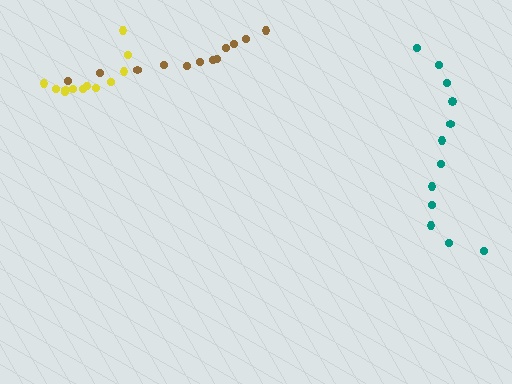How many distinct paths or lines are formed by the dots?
There are 3 distinct paths.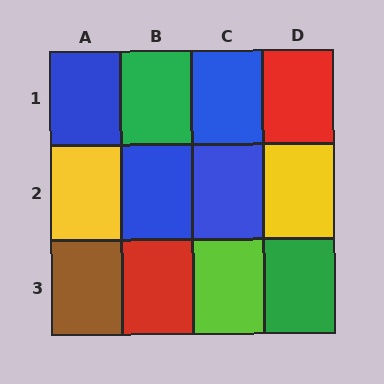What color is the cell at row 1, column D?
Red.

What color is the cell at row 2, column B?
Blue.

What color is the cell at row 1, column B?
Green.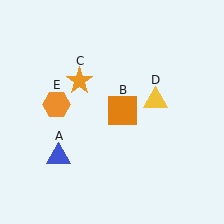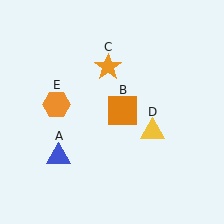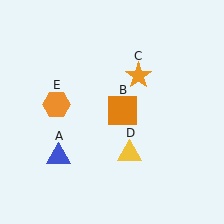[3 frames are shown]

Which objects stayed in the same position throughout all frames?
Blue triangle (object A) and orange square (object B) and orange hexagon (object E) remained stationary.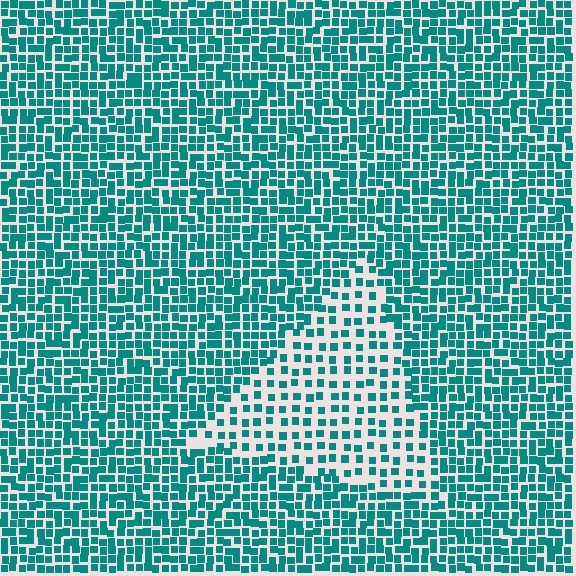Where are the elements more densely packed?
The elements are more densely packed outside the triangle boundary.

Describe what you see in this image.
The image contains small teal elements arranged at two different densities. A triangle-shaped region is visible where the elements are less densely packed than the surrounding area.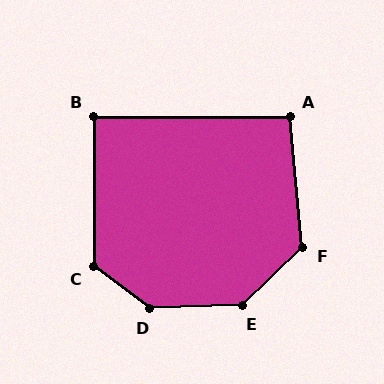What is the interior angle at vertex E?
Approximately 138 degrees (obtuse).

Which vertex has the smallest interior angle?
B, at approximately 90 degrees.